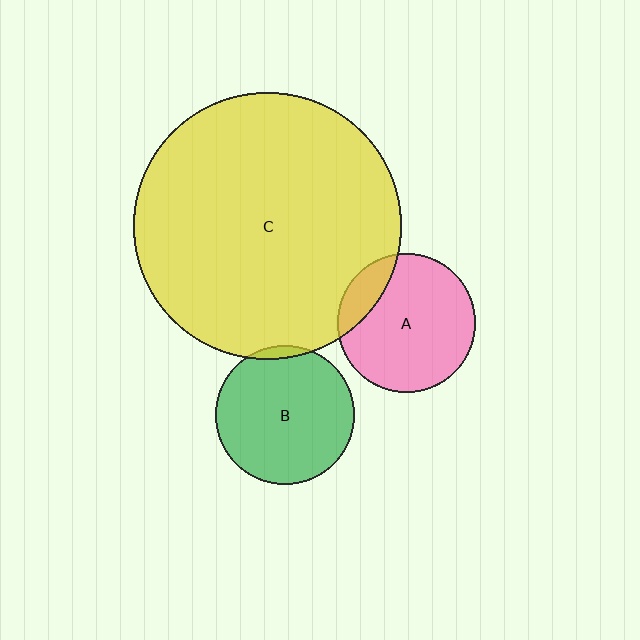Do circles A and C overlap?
Yes.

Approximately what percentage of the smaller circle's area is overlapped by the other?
Approximately 15%.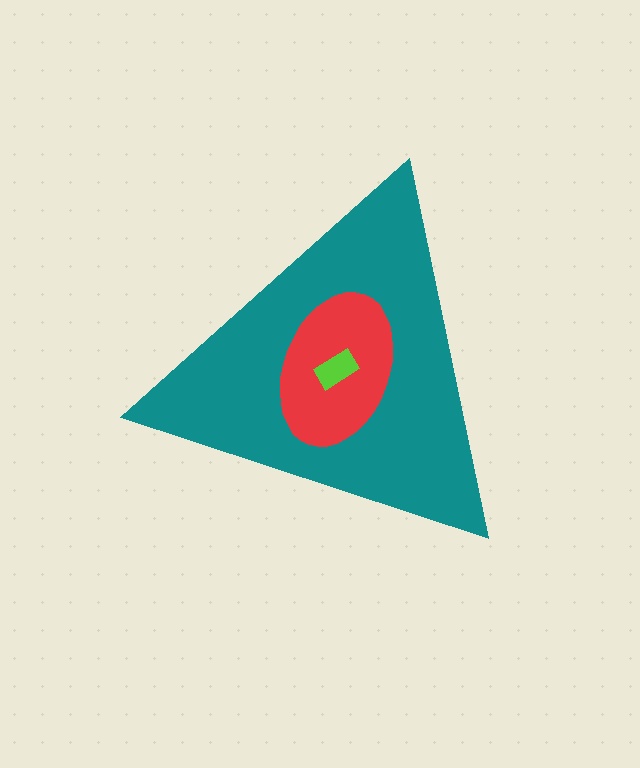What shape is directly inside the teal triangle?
The red ellipse.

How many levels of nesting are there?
3.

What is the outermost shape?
The teal triangle.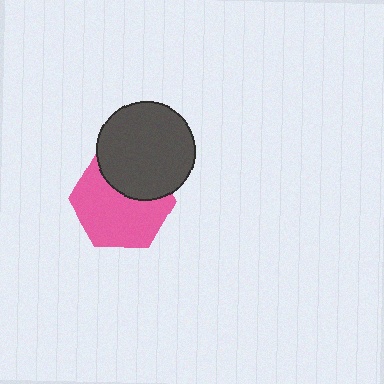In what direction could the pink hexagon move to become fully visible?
The pink hexagon could move down. That would shift it out from behind the dark gray circle entirely.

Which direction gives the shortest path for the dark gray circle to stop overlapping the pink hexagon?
Moving up gives the shortest separation.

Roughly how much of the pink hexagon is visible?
Most of it is visible (roughly 67%).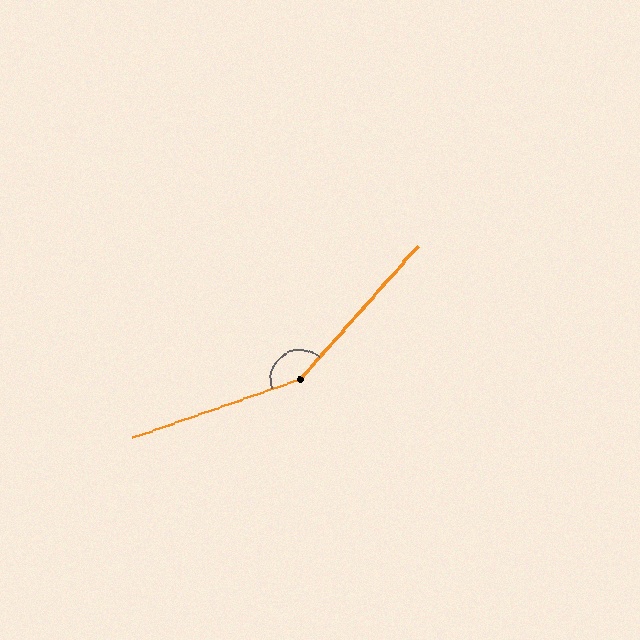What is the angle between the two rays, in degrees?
Approximately 151 degrees.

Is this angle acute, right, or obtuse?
It is obtuse.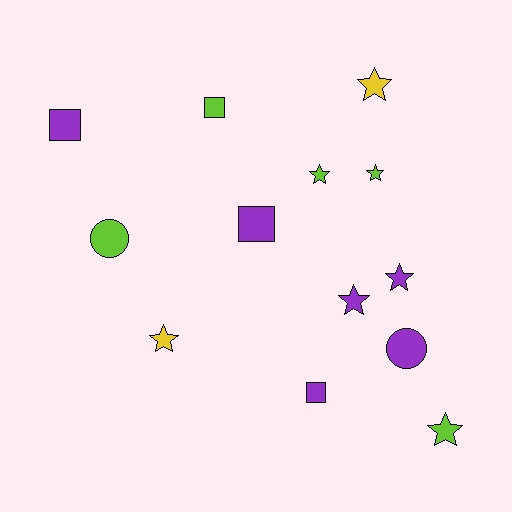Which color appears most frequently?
Purple, with 6 objects.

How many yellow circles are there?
There are no yellow circles.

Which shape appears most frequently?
Star, with 7 objects.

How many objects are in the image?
There are 13 objects.